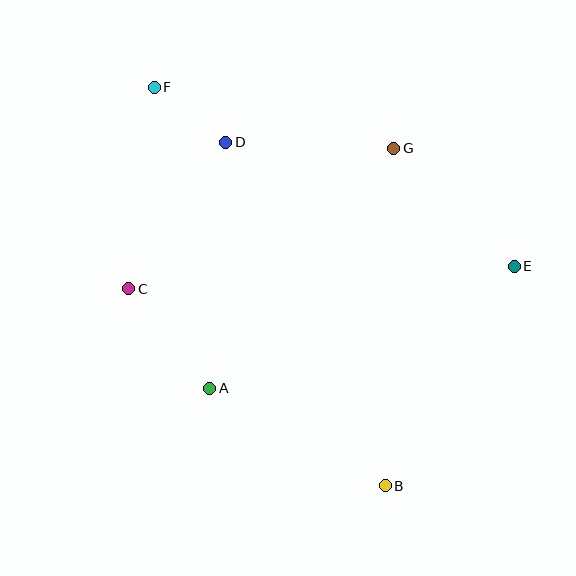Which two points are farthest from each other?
Points B and F are farthest from each other.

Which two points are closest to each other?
Points D and F are closest to each other.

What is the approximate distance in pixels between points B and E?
The distance between B and E is approximately 255 pixels.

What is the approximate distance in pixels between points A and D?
The distance between A and D is approximately 246 pixels.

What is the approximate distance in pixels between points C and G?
The distance between C and G is approximately 300 pixels.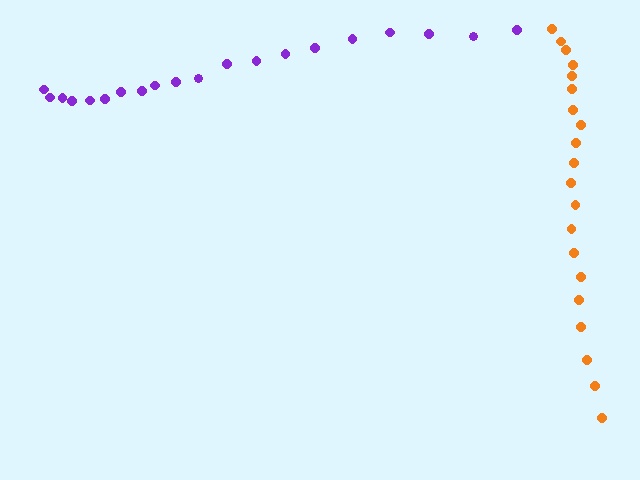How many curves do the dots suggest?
There are 2 distinct paths.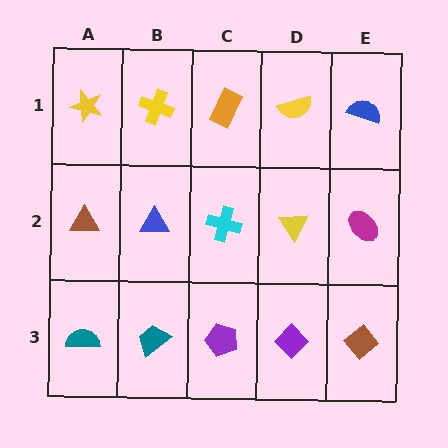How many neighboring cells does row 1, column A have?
2.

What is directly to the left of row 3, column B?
A teal semicircle.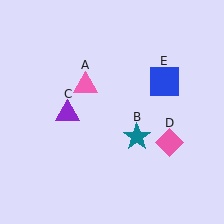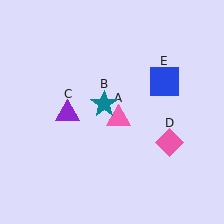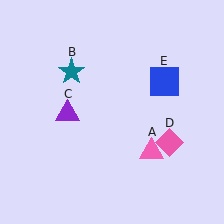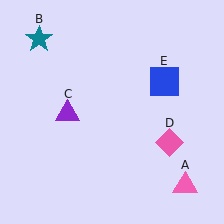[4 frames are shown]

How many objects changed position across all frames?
2 objects changed position: pink triangle (object A), teal star (object B).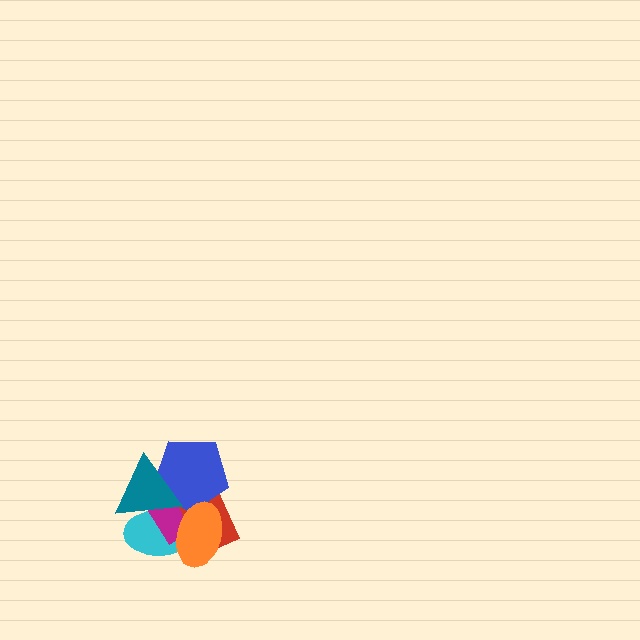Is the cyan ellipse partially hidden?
Yes, it is partially covered by another shape.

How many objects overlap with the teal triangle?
4 objects overlap with the teal triangle.